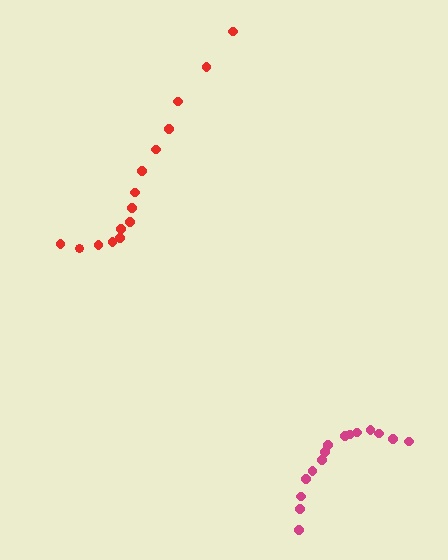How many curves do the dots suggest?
There are 2 distinct paths.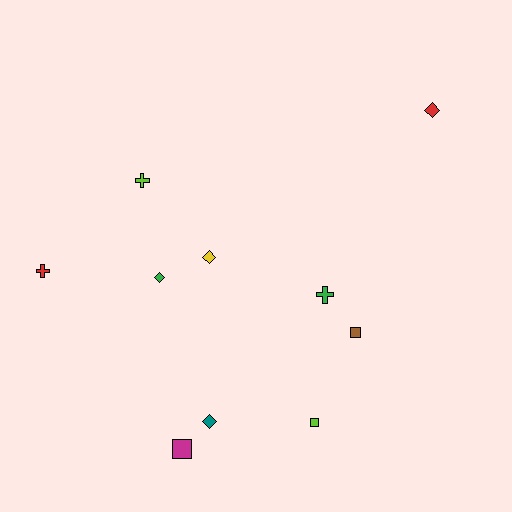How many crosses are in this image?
There are 3 crosses.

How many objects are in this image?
There are 10 objects.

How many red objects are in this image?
There are 2 red objects.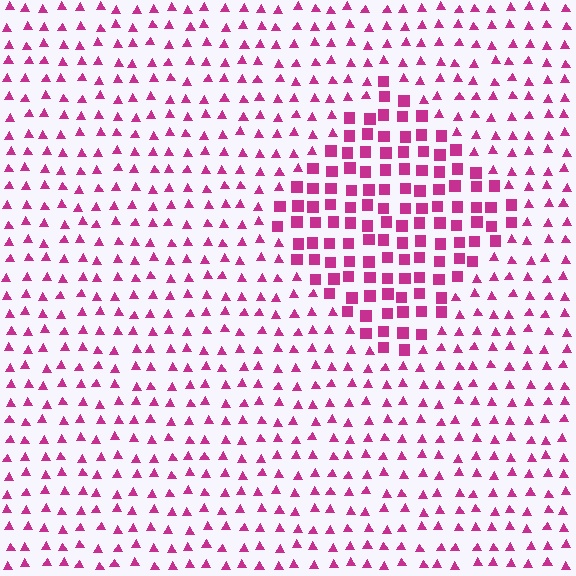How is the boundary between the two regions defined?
The boundary is defined by a change in element shape: squares inside vs. triangles outside. All elements share the same color and spacing.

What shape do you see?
I see a diamond.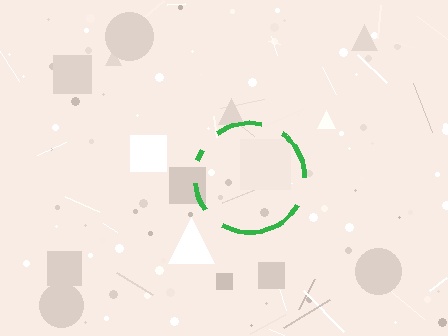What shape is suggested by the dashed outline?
The dashed outline suggests a circle.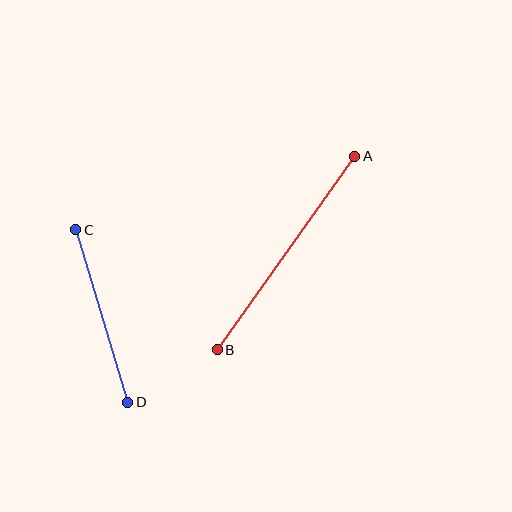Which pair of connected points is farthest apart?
Points A and B are farthest apart.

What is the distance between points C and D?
The distance is approximately 180 pixels.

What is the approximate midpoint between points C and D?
The midpoint is at approximately (102, 316) pixels.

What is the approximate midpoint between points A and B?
The midpoint is at approximately (286, 253) pixels.